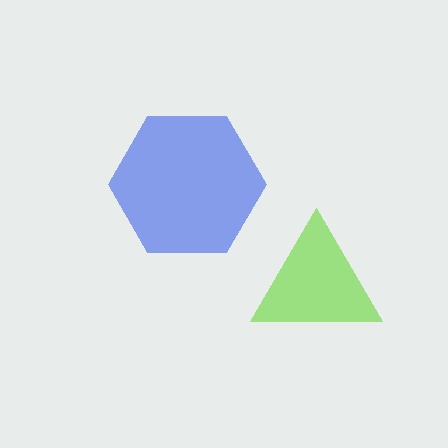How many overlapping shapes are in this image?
There are 2 overlapping shapes in the image.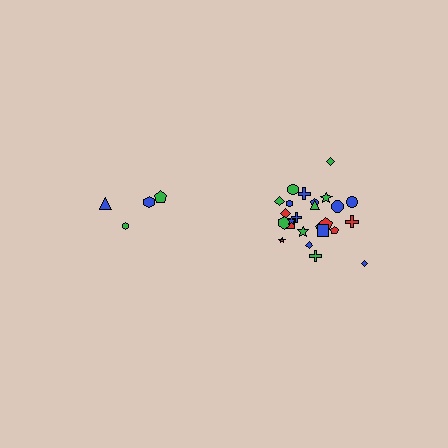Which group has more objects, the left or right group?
The right group.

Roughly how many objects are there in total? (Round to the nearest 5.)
Roughly 30 objects in total.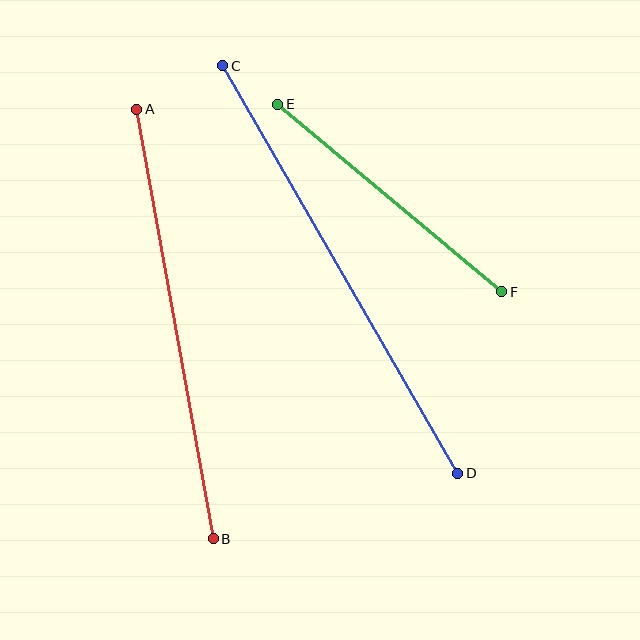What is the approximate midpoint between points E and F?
The midpoint is at approximately (390, 198) pixels.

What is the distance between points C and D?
The distance is approximately 470 pixels.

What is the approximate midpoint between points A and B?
The midpoint is at approximately (175, 324) pixels.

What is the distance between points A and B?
The distance is approximately 437 pixels.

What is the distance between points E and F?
The distance is approximately 292 pixels.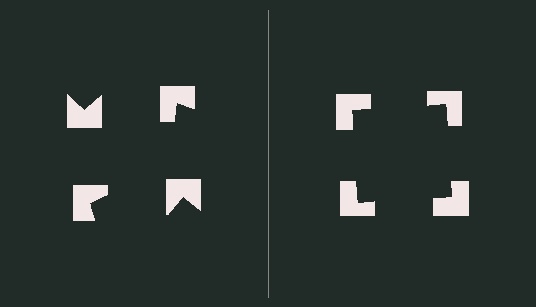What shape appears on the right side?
An illusory square.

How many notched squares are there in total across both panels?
8 — 4 on each side.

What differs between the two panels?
The notched squares are positioned identically on both sides; only the wedge orientations differ. On the right they align to a square; on the left they are misaligned.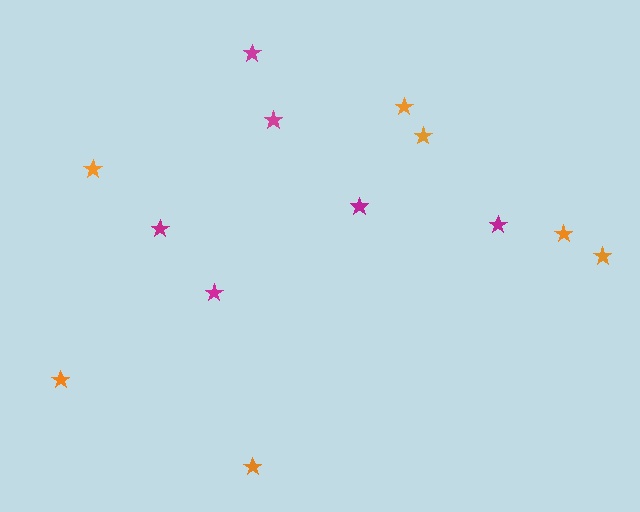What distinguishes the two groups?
There are 2 groups: one group of magenta stars (6) and one group of orange stars (7).